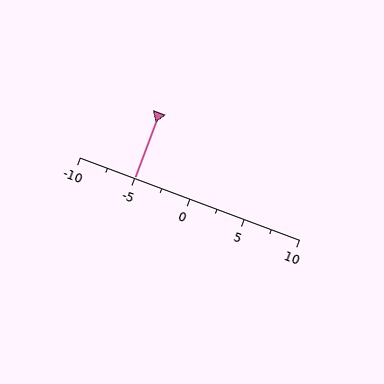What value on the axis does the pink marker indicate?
The marker indicates approximately -5.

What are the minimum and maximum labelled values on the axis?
The axis runs from -10 to 10.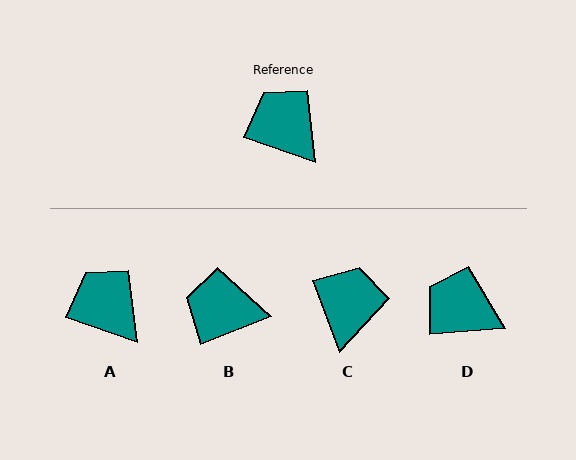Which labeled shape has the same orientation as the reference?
A.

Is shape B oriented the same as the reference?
No, it is off by about 41 degrees.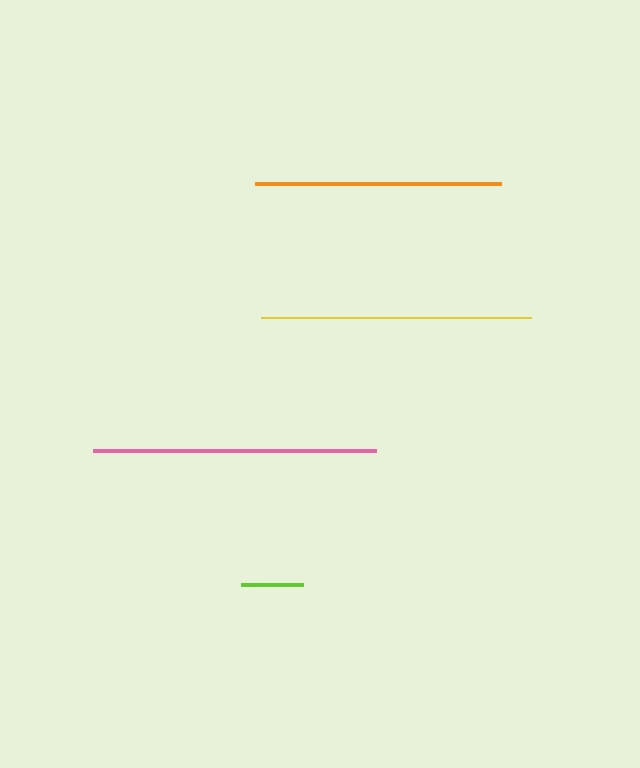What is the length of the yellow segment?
The yellow segment is approximately 270 pixels long.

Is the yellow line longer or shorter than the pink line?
The pink line is longer than the yellow line.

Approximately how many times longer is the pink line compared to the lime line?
The pink line is approximately 4.6 times the length of the lime line.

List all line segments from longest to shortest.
From longest to shortest: pink, yellow, orange, lime.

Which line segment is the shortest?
The lime line is the shortest at approximately 61 pixels.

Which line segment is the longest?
The pink line is the longest at approximately 283 pixels.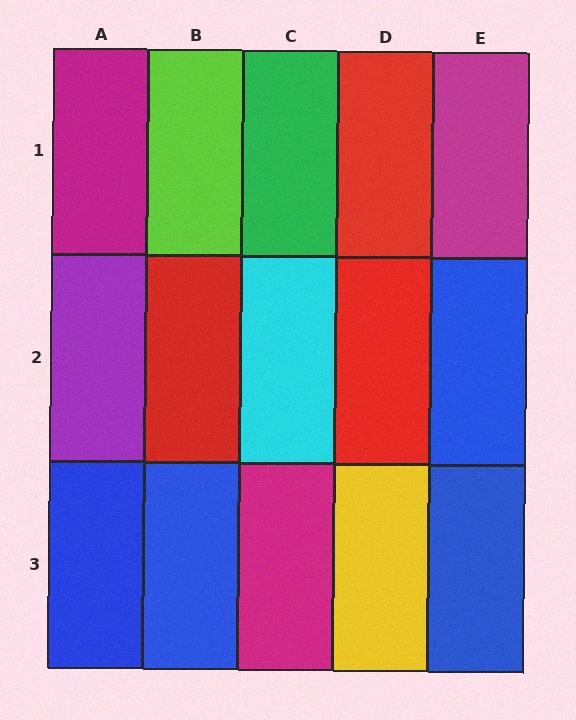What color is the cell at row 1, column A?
Magenta.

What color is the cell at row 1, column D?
Red.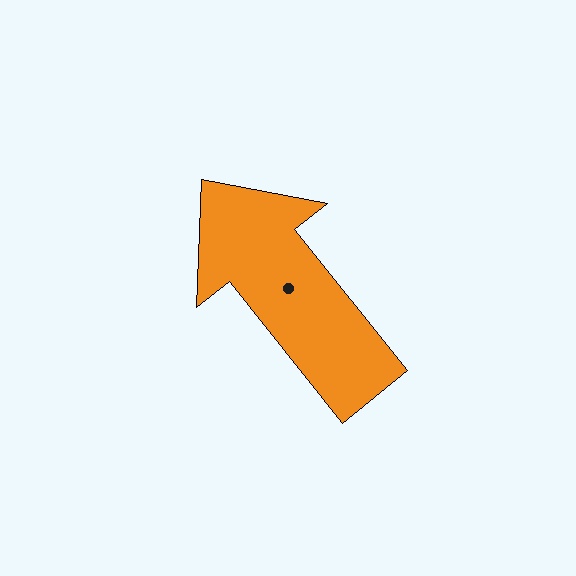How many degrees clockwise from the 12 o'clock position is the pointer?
Approximately 321 degrees.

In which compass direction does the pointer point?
Northwest.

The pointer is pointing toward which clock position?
Roughly 11 o'clock.